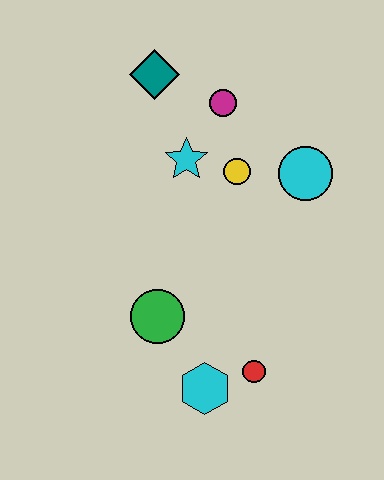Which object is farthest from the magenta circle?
The cyan hexagon is farthest from the magenta circle.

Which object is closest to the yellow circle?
The cyan star is closest to the yellow circle.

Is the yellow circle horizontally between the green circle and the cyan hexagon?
No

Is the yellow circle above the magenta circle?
No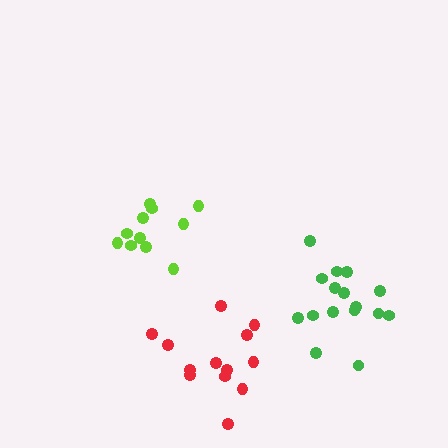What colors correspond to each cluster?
The clusters are colored: green, lime, red.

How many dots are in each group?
Group 1: 16 dots, Group 2: 11 dots, Group 3: 13 dots (40 total).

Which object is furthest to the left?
The lime cluster is leftmost.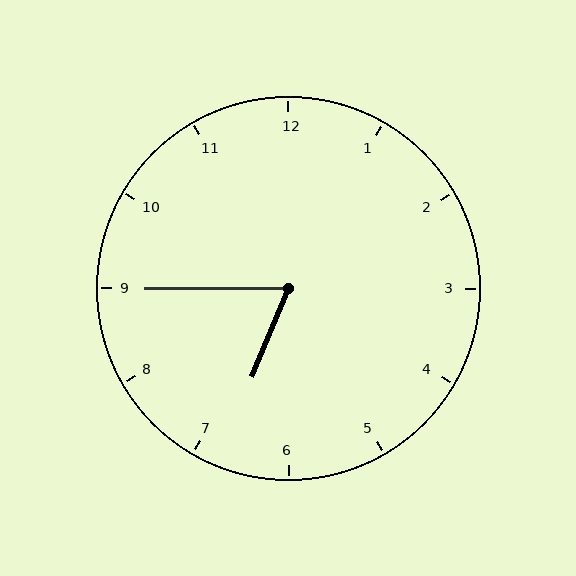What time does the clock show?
6:45.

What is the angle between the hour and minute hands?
Approximately 68 degrees.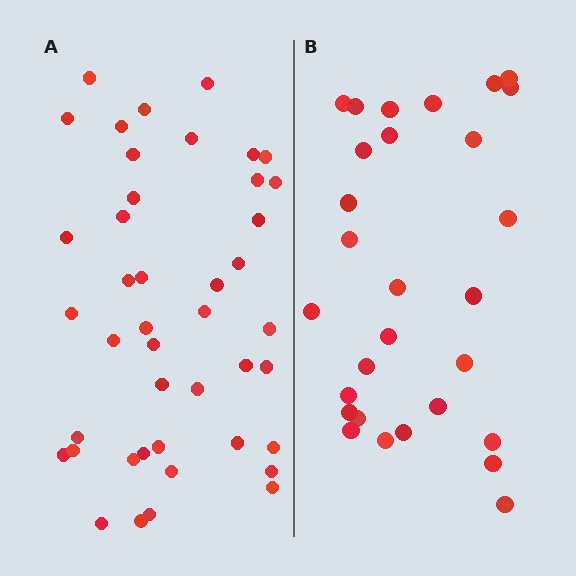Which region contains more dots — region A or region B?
Region A (the left region) has more dots.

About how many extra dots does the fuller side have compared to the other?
Region A has approximately 15 more dots than region B.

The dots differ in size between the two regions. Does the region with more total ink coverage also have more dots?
No. Region B has more total ink coverage because its dots are larger, but region A actually contains more individual dots. Total area can be misleading — the number of items is what matters here.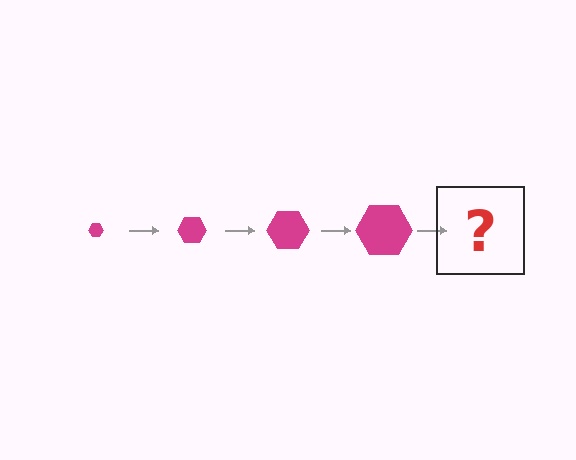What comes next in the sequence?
The next element should be a magenta hexagon, larger than the previous one.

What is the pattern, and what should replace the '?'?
The pattern is that the hexagon gets progressively larger each step. The '?' should be a magenta hexagon, larger than the previous one.